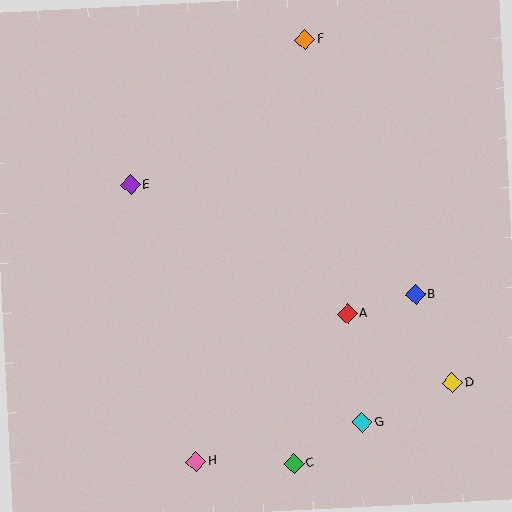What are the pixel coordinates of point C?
Point C is at (294, 464).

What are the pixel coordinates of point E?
Point E is at (131, 185).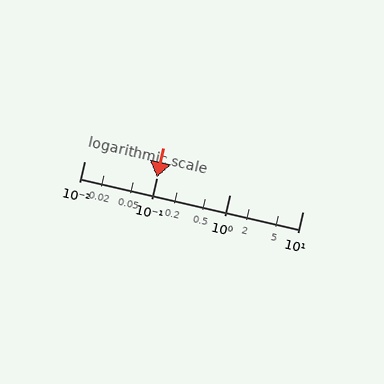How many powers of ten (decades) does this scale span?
The scale spans 3 decades, from 0.01 to 10.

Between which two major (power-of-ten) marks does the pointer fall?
The pointer is between 0.1 and 1.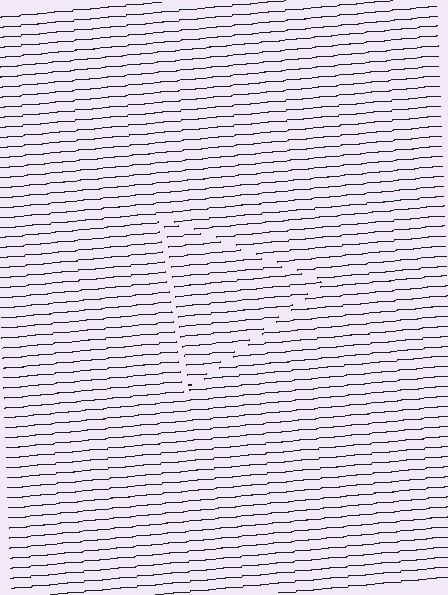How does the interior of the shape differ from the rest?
The interior of the shape contains the same grating, shifted by half a period — the contour is defined by the phase discontinuity where line-ends from the inner and outer gratings abut.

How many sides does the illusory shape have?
3 sides — the line-ends trace a triangle.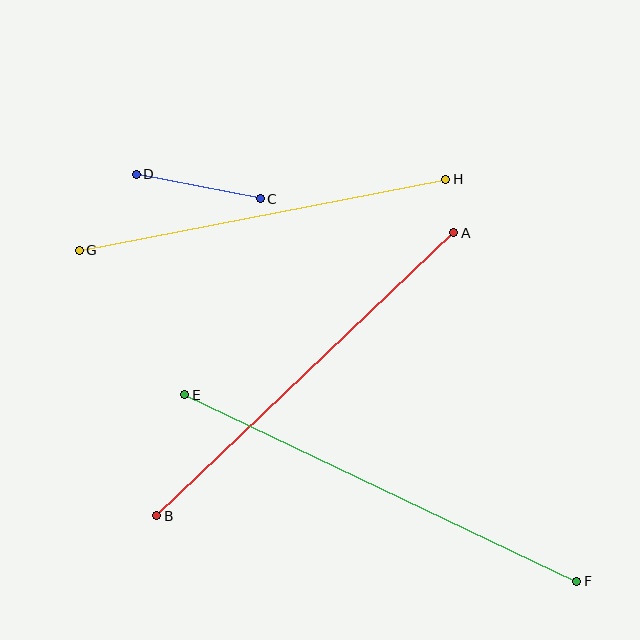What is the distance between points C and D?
The distance is approximately 126 pixels.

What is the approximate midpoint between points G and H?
The midpoint is at approximately (262, 215) pixels.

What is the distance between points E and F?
The distance is approximately 434 pixels.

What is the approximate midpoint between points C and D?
The midpoint is at approximately (198, 186) pixels.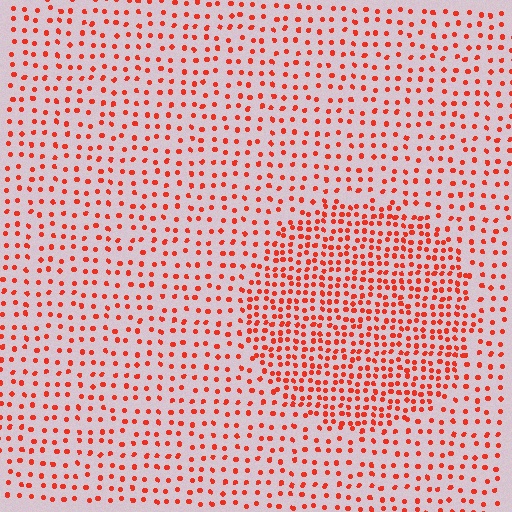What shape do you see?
I see a circle.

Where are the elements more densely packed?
The elements are more densely packed inside the circle boundary.